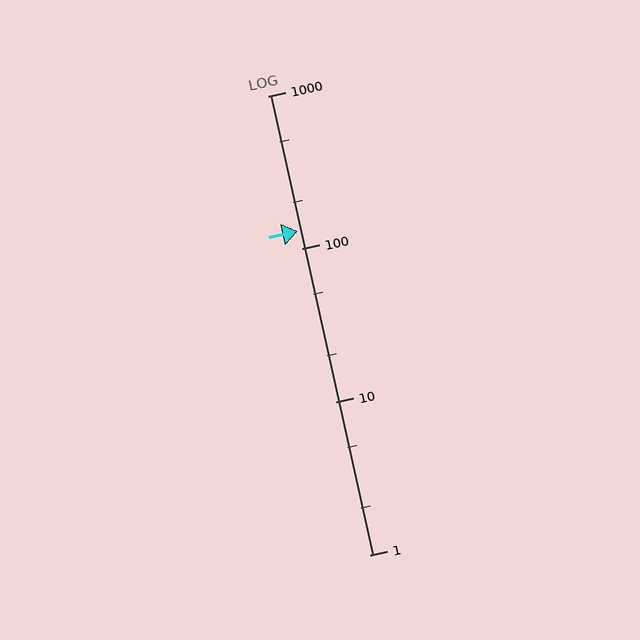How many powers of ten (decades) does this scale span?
The scale spans 3 decades, from 1 to 1000.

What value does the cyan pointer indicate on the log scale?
The pointer indicates approximately 130.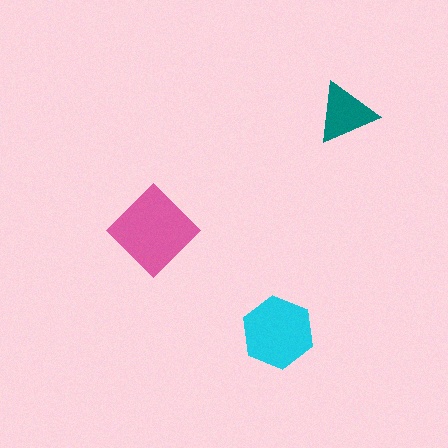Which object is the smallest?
The teal triangle.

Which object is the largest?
The pink diamond.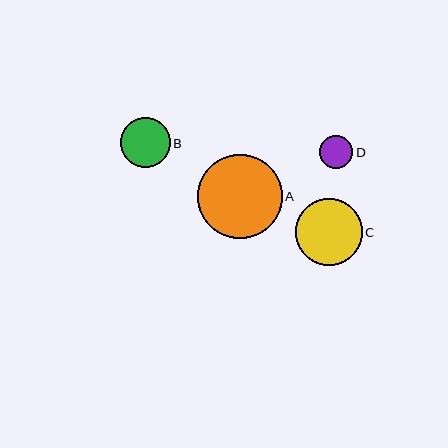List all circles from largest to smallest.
From largest to smallest: A, C, B, D.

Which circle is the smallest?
Circle D is the smallest with a size of approximately 34 pixels.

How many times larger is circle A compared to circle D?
Circle A is approximately 2.5 times the size of circle D.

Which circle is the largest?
Circle A is the largest with a size of approximately 84 pixels.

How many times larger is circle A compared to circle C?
Circle A is approximately 1.3 times the size of circle C.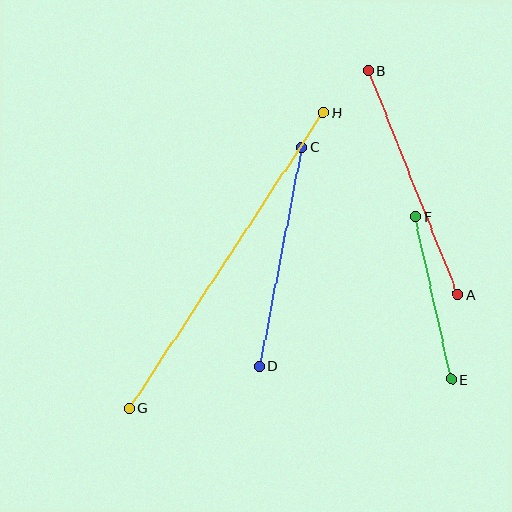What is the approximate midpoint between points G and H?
The midpoint is at approximately (226, 260) pixels.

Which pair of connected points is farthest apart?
Points G and H are farthest apart.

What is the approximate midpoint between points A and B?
The midpoint is at approximately (413, 183) pixels.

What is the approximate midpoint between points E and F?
The midpoint is at approximately (434, 298) pixels.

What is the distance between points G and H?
The distance is approximately 353 pixels.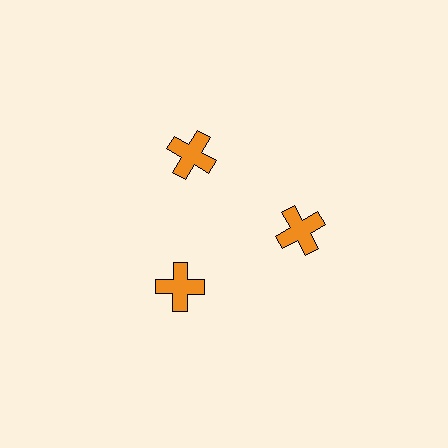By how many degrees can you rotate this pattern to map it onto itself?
The pattern maps onto itself every 120 degrees of rotation.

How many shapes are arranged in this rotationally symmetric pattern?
There are 3 shapes, arranged in 3 groups of 1.